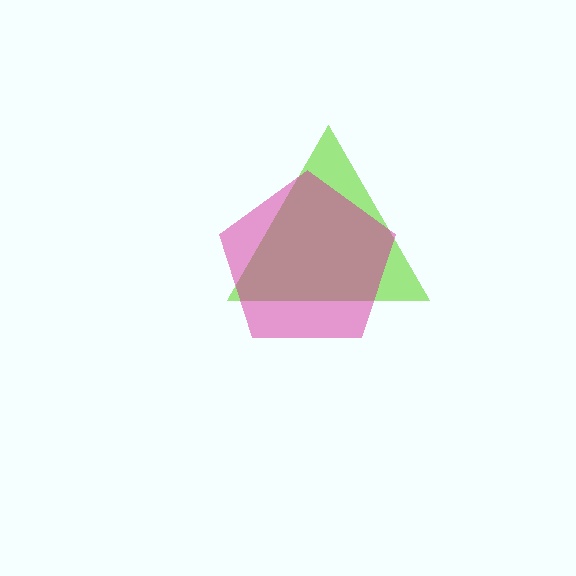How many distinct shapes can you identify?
There are 2 distinct shapes: a lime triangle, a magenta pentagon.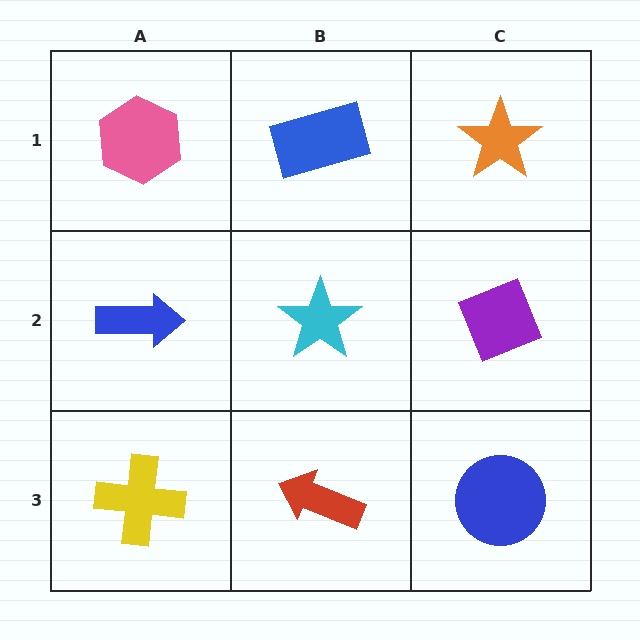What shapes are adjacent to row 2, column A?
A pink hexagon (row 1, column A), a yellow cross (row 3, column A), a cyan star (row 2, column B).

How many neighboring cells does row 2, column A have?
3.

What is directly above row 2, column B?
A blue rectangle.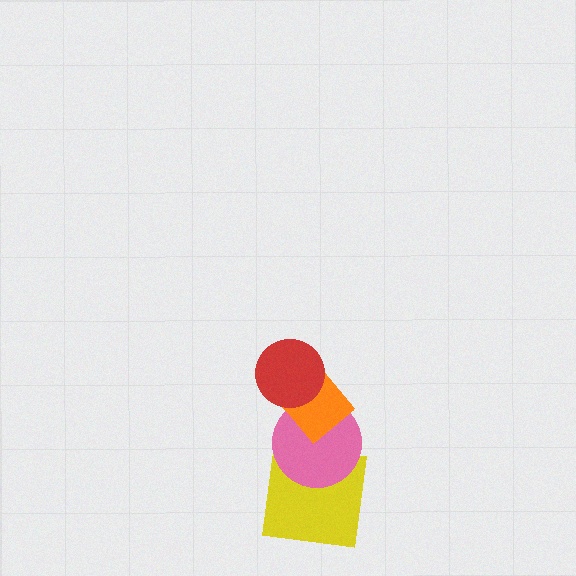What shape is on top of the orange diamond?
The red circle is on top of the orange diamond.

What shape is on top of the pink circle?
The orange diamond is on top of the pink circle.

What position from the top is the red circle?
The red circle is 1st from the top.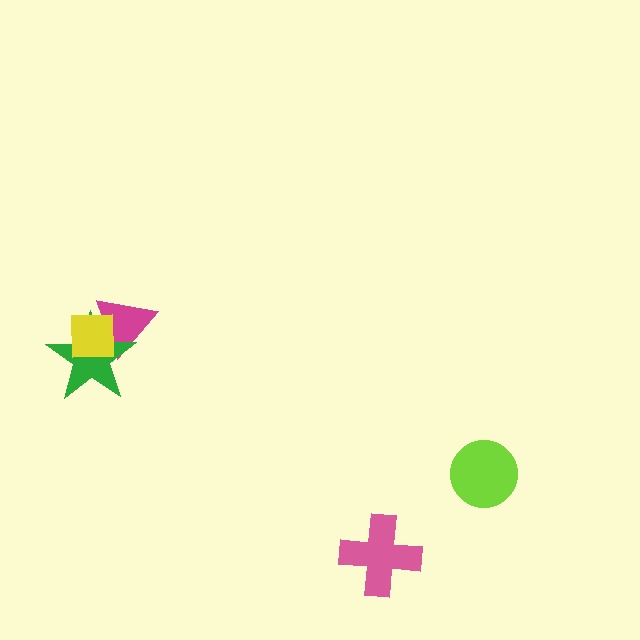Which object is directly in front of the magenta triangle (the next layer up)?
The green star is directly in front of the magenta triangle.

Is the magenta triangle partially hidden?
Yes, it is partially covered by another shape.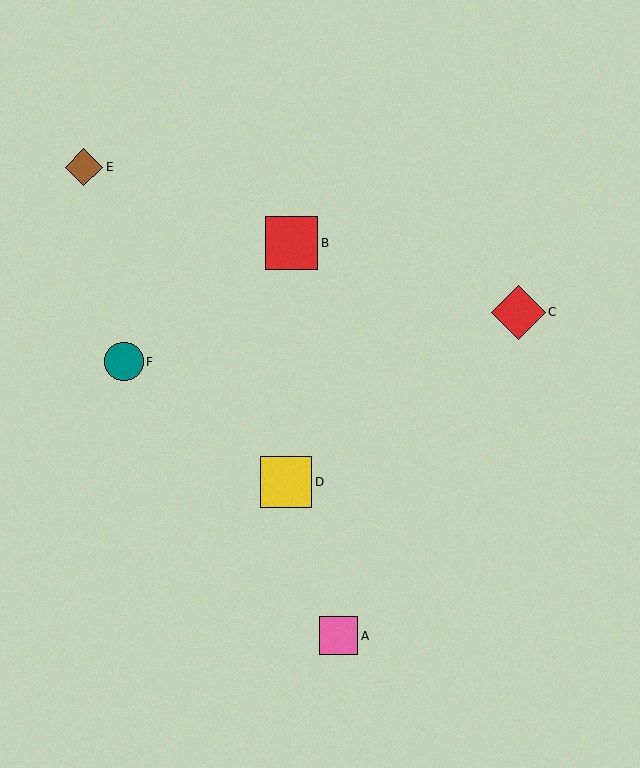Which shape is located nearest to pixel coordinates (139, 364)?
The teal circle (labeled F) at (124, 362) is nearest to that location.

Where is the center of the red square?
The center of the red square is at (292, 243).